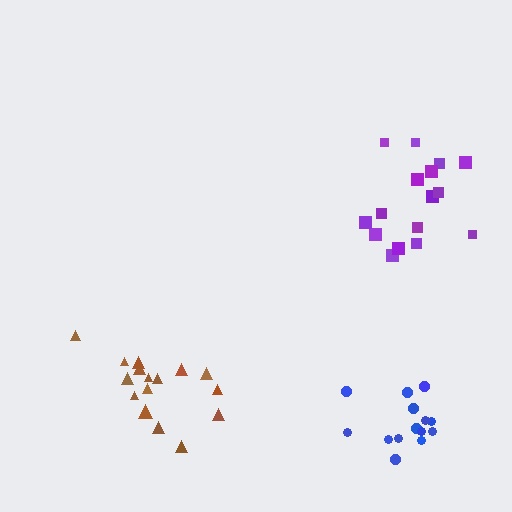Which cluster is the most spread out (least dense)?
Purple.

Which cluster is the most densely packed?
Blue.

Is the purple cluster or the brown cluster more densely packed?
Brown.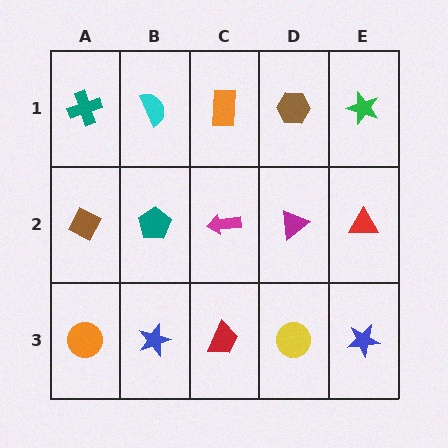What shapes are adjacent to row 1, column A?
A brown diamond (row 2, column A), a cyan semicircle (row 1, column B).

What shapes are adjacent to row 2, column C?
An orange rectangle (row 1, column C), a red trapezoid (row 3, column C), a teal pentagon (row 2, column B), a magenta triangle (row 2, column D).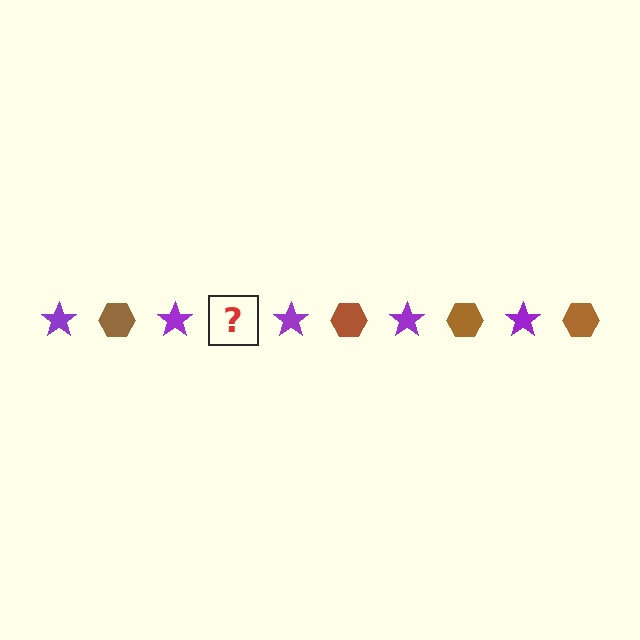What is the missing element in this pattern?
The missing element is a brown hexagon.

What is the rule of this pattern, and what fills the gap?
The rule is that the pattern alternates between purple star and brown hexagon. The gap should be filled with a brown hexagon.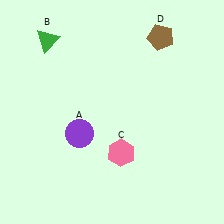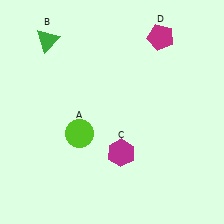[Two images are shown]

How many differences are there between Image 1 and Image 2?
There are 3 differences between the two images.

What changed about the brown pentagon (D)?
In Image 1, D is brown. In Image 2, it changed to magenta.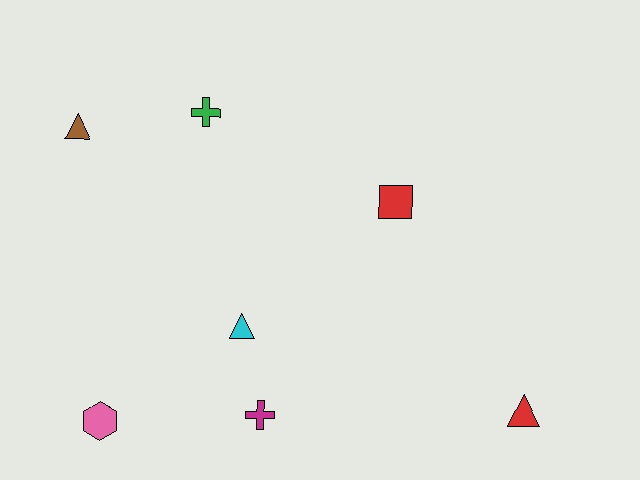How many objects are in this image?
There are 7 objects.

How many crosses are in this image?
There are 2 crosses.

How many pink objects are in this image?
There is 1 pink object.